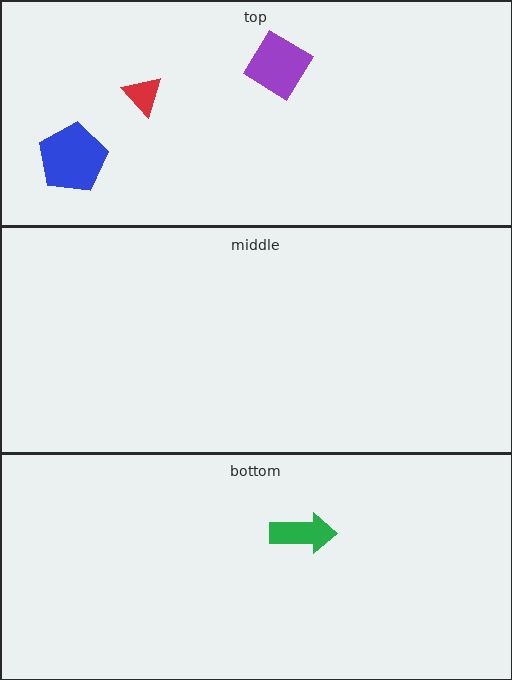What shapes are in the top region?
The purple diamond, the blue pentagon, the red triangle.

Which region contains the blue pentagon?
The top region.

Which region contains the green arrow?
The bottom region.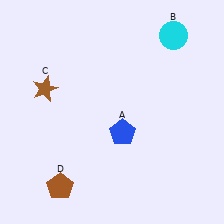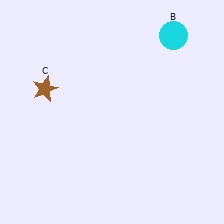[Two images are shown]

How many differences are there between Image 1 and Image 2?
There are 2 differences between the two images.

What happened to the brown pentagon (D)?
The brown pentagon (D) was removed in Image 2. It was in the bottom-left area of Image 1.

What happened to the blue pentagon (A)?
The blue pentagon (A) was removed in Image 2. It was in the bottom-right area of Image 1.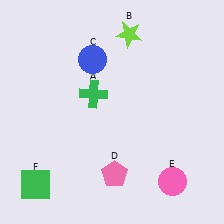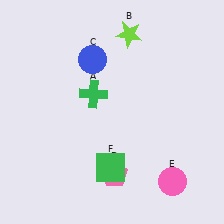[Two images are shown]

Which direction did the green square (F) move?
The green square (F) moved right.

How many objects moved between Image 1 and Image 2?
1 object moved between the two images.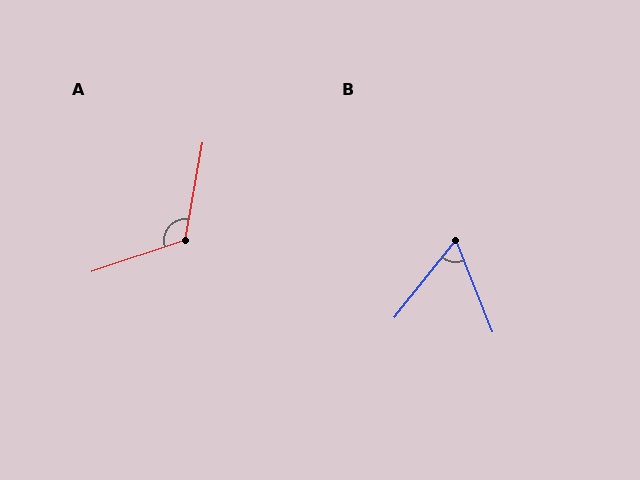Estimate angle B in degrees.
Approximately 60 degrees.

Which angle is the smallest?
B, at approximately 60 degrees.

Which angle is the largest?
A, at approximately 119 degrees.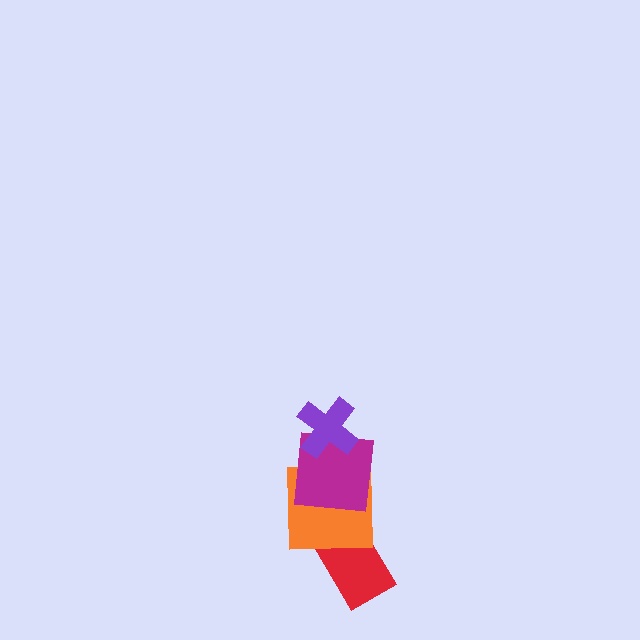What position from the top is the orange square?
The orange square is 3rd from the top.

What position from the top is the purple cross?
The purple cross is 1st from the top.